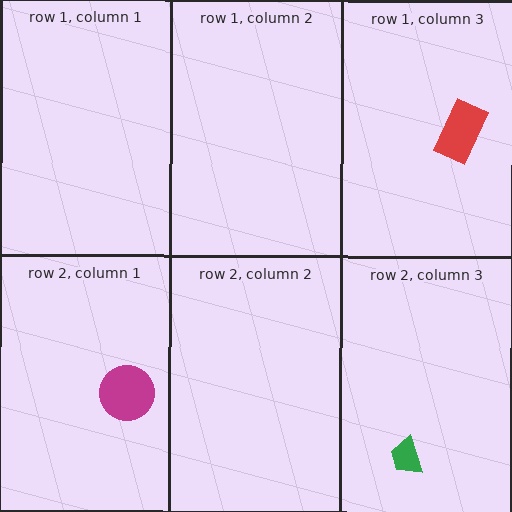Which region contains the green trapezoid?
The row 2, column 3 region.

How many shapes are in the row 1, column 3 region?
1.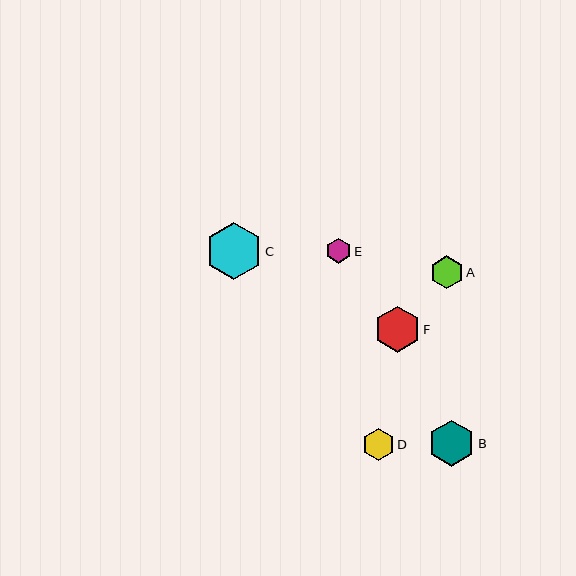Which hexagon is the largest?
Hexagon C is the largest with a size of approximately 57 pixels.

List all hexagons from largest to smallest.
From largest to smallest: C, B, F, A, D, E.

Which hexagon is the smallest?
Hexagon E is the smallest with a size of approximately 25 pixels.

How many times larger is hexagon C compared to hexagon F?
Hexagon C is approximately 1.2 times the size of hexagon F.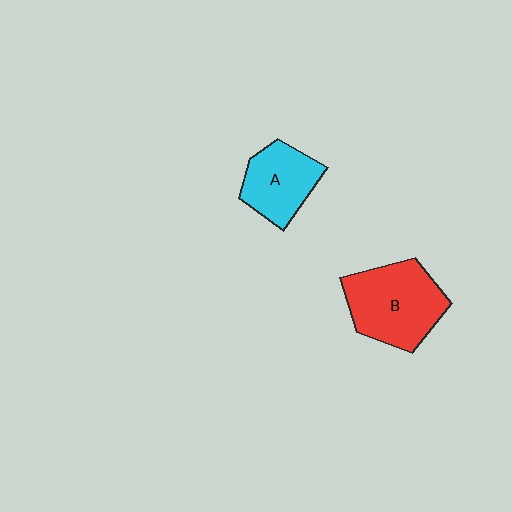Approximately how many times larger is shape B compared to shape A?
Approximately 1.5 times.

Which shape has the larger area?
Shape B (red).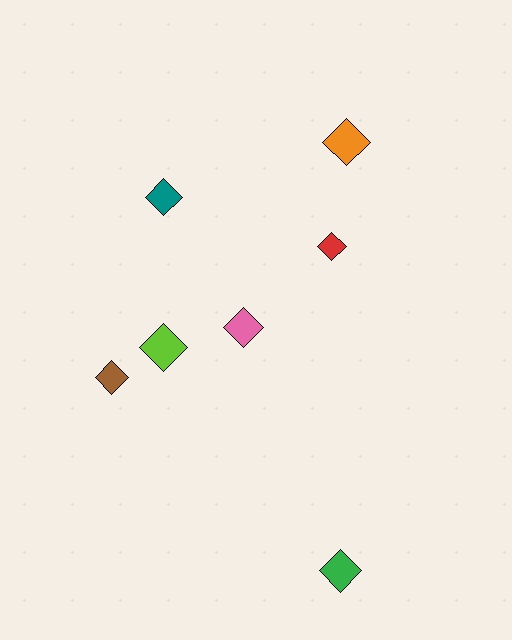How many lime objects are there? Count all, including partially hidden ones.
There is 1 lime object.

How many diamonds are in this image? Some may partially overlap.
There are 7 diamonds.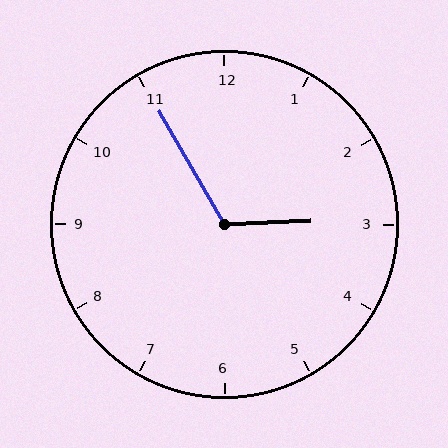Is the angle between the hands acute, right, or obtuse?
It is obtuse.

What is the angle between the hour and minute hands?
Approximately 118 degrees.